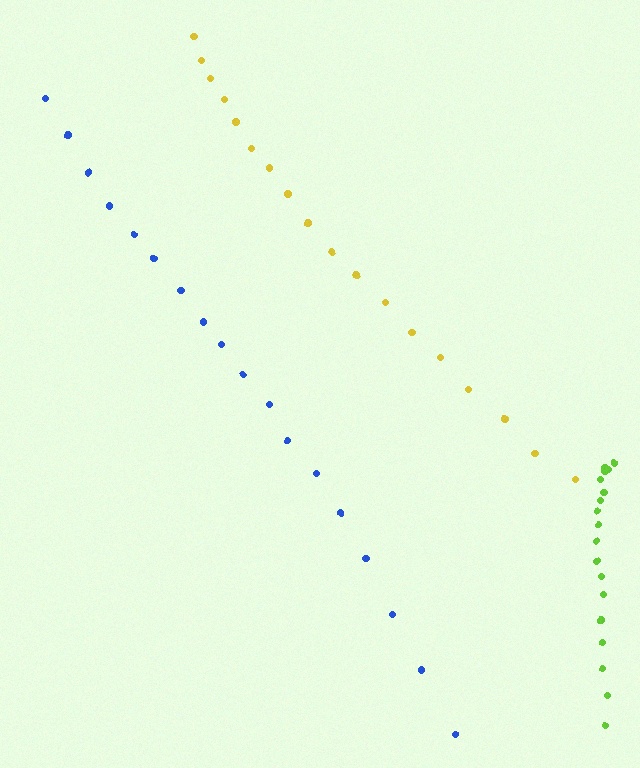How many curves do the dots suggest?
There are 3 distinct paths.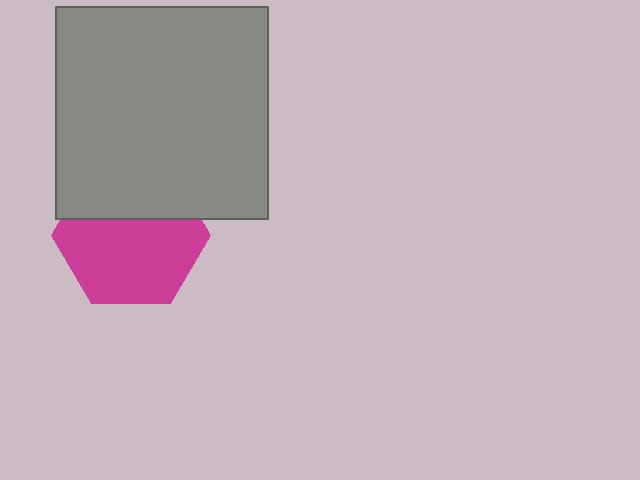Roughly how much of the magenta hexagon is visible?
About half of it is visible (roughly 64%).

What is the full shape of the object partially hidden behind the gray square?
The partially hidden object is a magenta hexagon.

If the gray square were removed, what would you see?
You would see the complete magenta hexagon.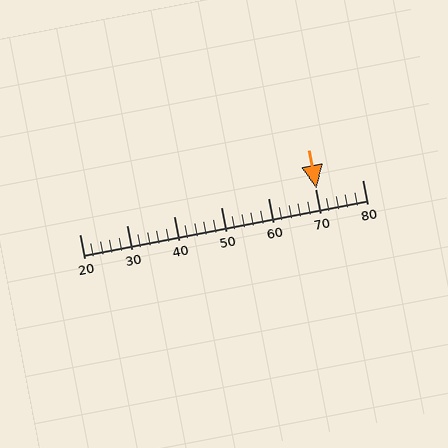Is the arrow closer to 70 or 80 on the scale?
The arrow is closer to 70.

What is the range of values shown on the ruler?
The ruler shows values from 20 to 80.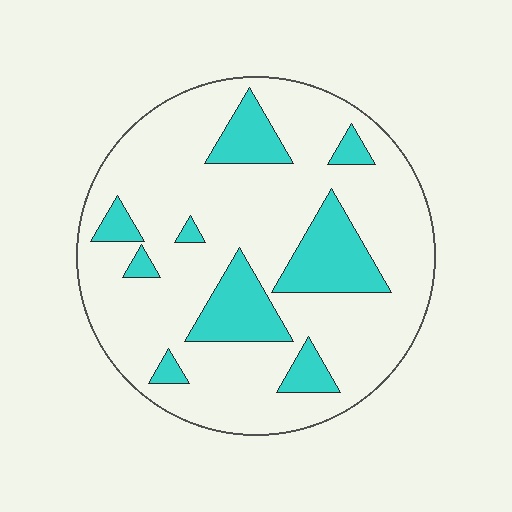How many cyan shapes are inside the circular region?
9.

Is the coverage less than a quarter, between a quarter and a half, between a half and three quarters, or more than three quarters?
Less than a quarter.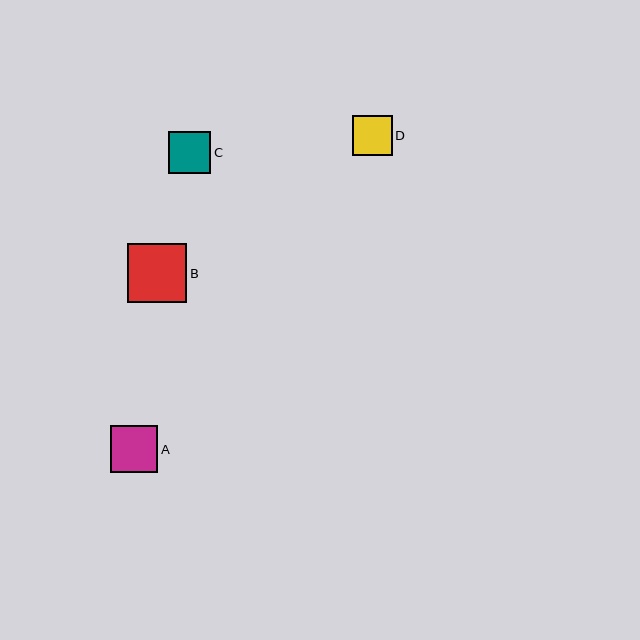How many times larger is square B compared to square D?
Square B is approximately 1.5 times the size of square D.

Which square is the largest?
Square B is the largest with a size of approximately 59 pixels.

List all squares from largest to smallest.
From largest to smallest: B, A, C, D.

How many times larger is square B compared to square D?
Square B is approximately 1.5 times the size of square D.